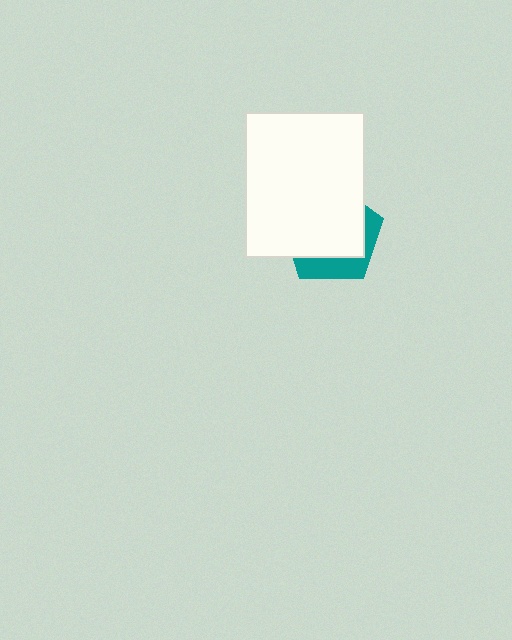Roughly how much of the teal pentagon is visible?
A small part of it is visible (roughly 30%).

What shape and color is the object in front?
The object in front is a white rectangle.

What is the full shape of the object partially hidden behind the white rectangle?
The partially hidden object is a teal pentagon.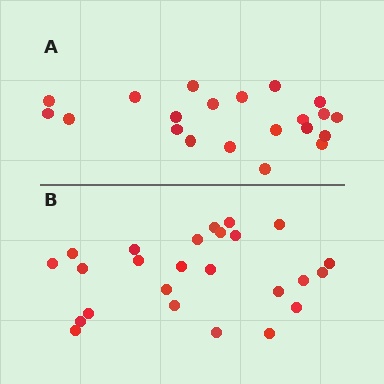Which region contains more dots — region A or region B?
Region B (the bottom region) has more dots.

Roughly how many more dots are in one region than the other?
Region B has about 4 more dots than region A.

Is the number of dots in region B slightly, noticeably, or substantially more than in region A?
Region B has only slightly more — the two regions are fairly close. The ratio is roughly 1.2 to 1.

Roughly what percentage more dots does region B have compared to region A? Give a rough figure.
About 20% more.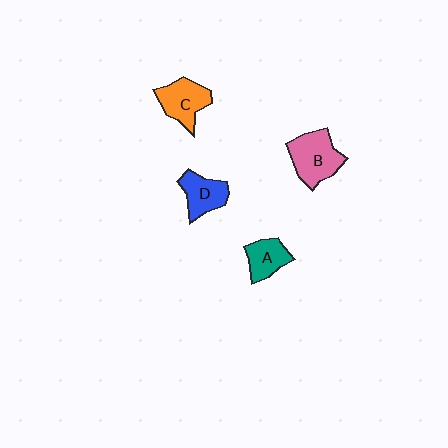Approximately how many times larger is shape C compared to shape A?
Approximately 1.3 times.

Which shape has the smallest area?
Shape A (teal).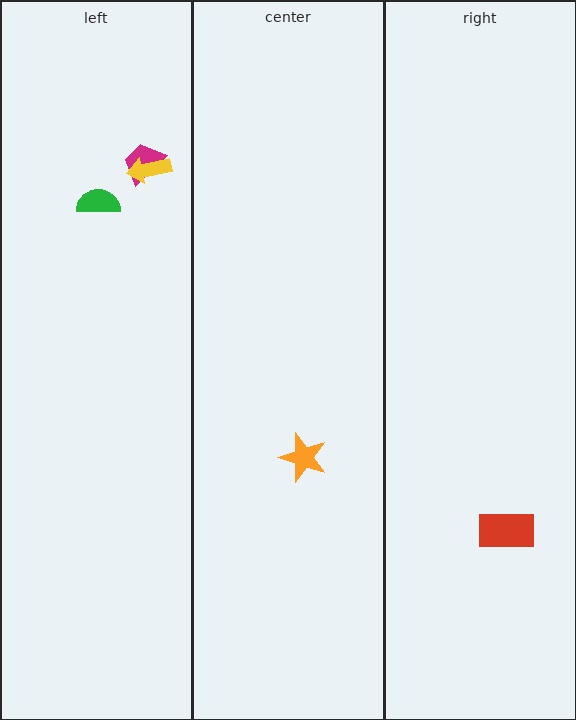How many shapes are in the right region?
1.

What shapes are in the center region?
The orange star.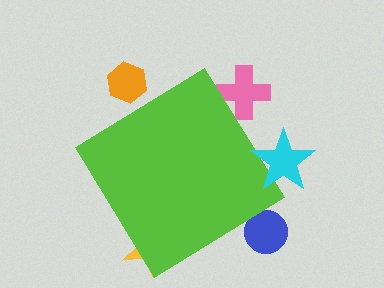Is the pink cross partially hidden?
Yes, the pink cross is partially hidden behind the lime diamond.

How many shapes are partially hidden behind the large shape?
4 shapes are partially hidden.